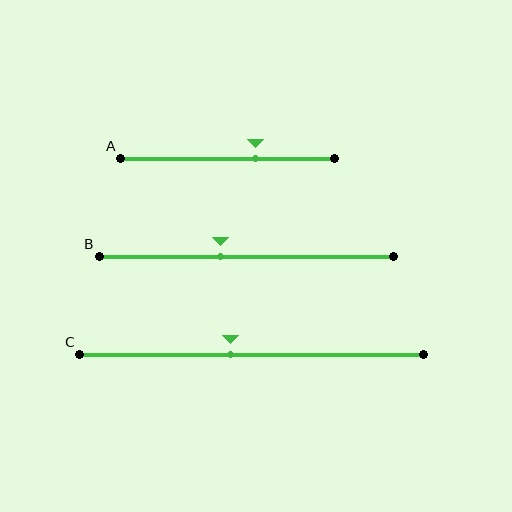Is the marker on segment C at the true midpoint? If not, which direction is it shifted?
No, the marker on segment C is shifted to the left by about 6% of the segment length.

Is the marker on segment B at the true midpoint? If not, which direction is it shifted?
No, the marker on segment B is shifted to the left by about 9% of the segment length.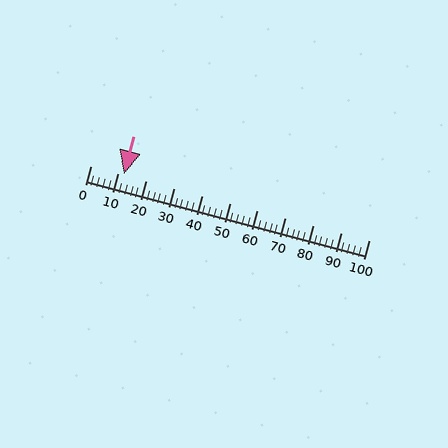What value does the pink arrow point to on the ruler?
The pink arrow points to approximately 12.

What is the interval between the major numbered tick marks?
The major tick marks are spaced 10 units apart.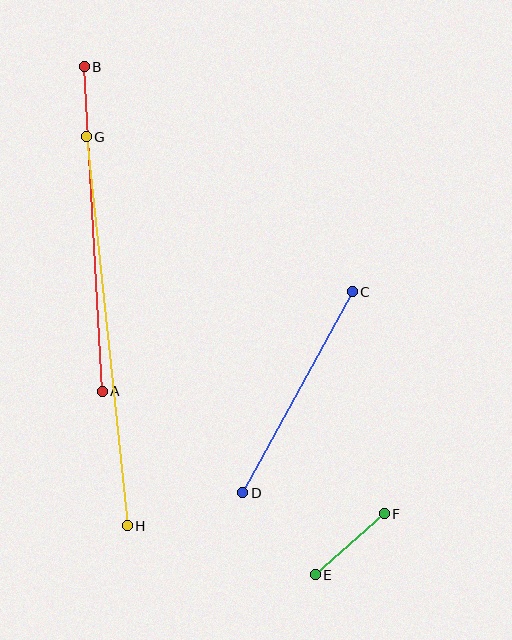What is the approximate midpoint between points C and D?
The midpoint is at approximately (297, 392) pixels.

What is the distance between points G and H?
The distance is approximately 391 pixels.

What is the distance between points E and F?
The distance is approximately 92 pixels.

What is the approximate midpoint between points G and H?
The midpoint is at approximately (107, 331) pixels.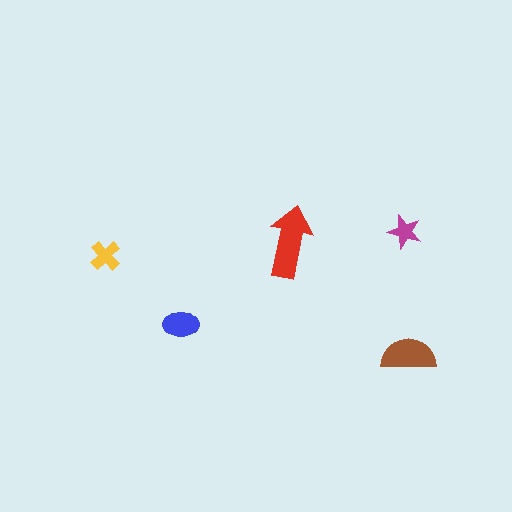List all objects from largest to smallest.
The red arrow, the brown semicircle, the blue ellipse, the yellow cross, the magenta star.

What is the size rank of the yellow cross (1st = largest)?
4th.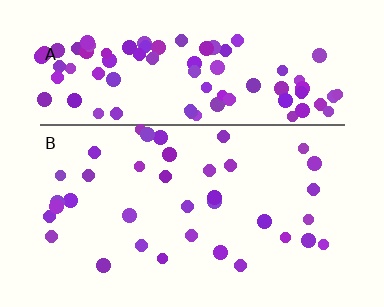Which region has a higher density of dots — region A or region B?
A (the top).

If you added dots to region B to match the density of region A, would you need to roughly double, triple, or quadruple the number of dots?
Approximately triple.